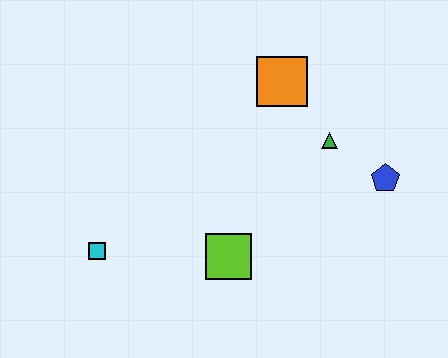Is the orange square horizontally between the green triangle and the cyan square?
Yes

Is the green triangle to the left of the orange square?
No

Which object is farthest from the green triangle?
The cyan square is farthest from the green triangle.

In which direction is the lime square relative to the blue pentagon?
The lime square is to the left of the blue pentagon.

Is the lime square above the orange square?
No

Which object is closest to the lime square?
The cyan square is closest to the lime square.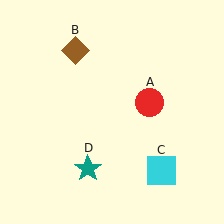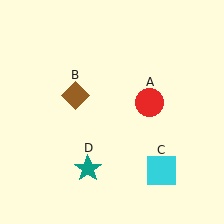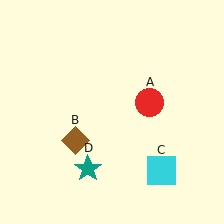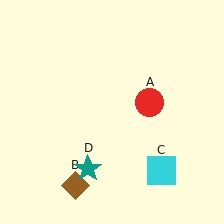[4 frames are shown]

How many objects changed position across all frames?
1 object changed position: brown diamond (object B).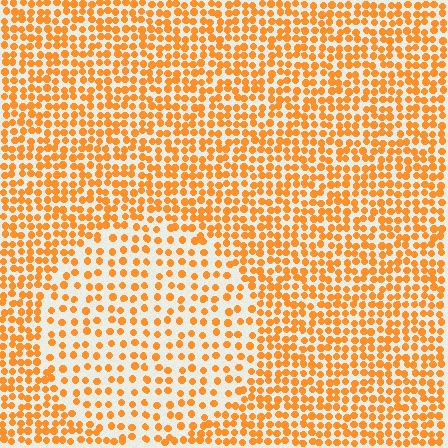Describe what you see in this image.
The image contains small orange elements arranged at two different densities. A circle-shaped region is visible where the elements are less densely packed than the surrounding area.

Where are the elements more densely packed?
The elements are more densely packed outside the circle boundary.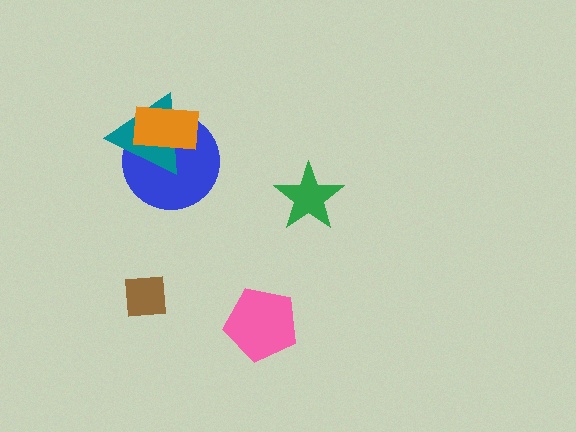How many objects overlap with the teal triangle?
2 objects overlap with the teal triangle.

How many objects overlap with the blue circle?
2 objects overlap with the blue circle.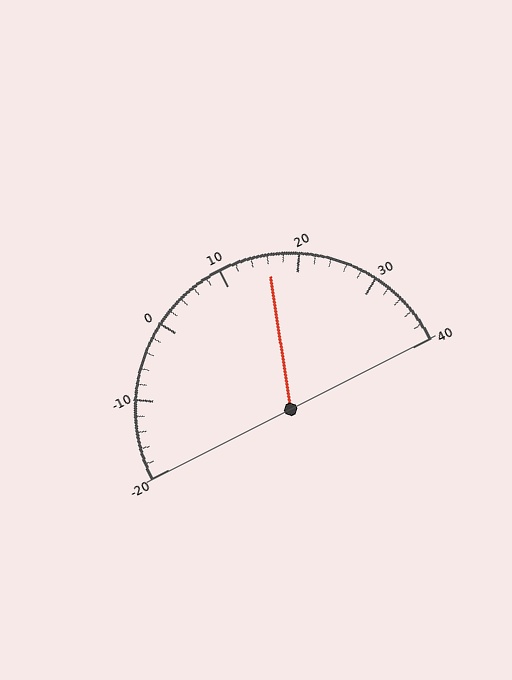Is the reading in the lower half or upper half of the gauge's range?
The reading is in the upper half of the range (-20 to 40).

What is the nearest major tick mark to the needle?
The nearest major tick mark is 20.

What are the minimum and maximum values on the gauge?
The gauge ranges from -20 to 40.